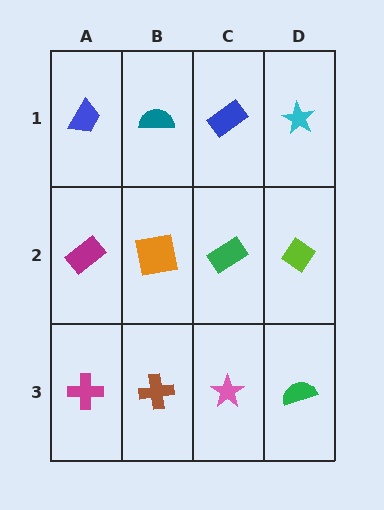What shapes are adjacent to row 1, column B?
An orange square (row 2, column B), a blue trapezoid (row 1, column A), a blue rectangle (row 1, column C).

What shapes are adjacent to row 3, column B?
An orange square (row 2, column B), a magenta cross (row 3, column A), a pink star (row 3, column C).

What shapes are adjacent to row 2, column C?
A blue rectangle (row 1, column C), a pink star (row 3, column C), an orange square (row 2, column B), a lime diamond (row 2, column D).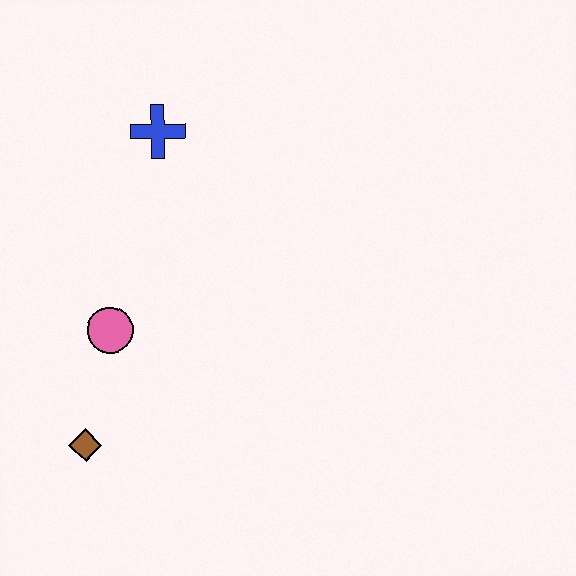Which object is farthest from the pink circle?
The blue cross is farthest from the pink circle.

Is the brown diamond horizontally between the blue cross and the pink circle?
No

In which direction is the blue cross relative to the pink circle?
The blue cross is above the pink circle.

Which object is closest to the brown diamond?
The pink circle is closest to the brown diamond.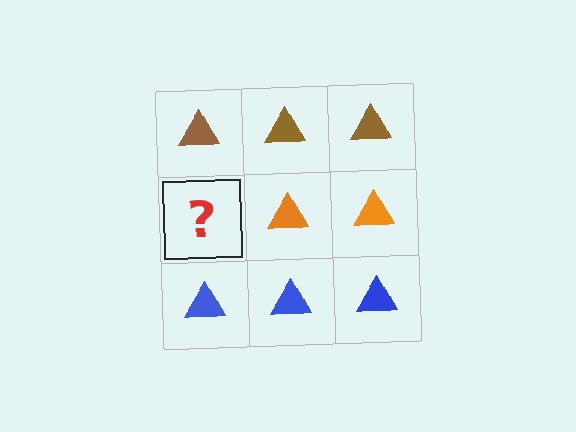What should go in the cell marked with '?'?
The missing cell should contain an orange triangle.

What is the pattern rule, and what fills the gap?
The rule is that each row has a consistent color. The gap should be filled with an orange triangle.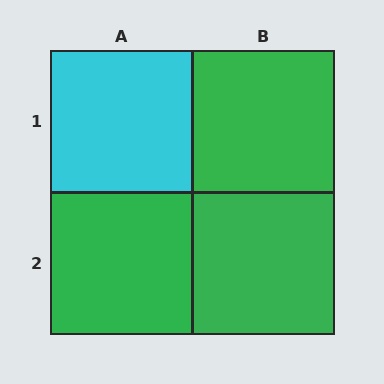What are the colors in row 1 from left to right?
Cyan, green.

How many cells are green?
3 cells are green.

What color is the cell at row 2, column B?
Green.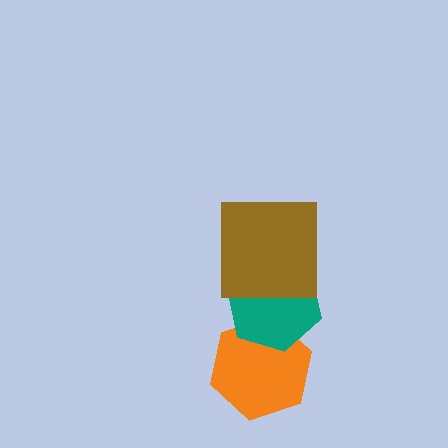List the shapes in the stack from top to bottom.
From top to bottom: the brown square, the teal hexagon, the orange hexagon.